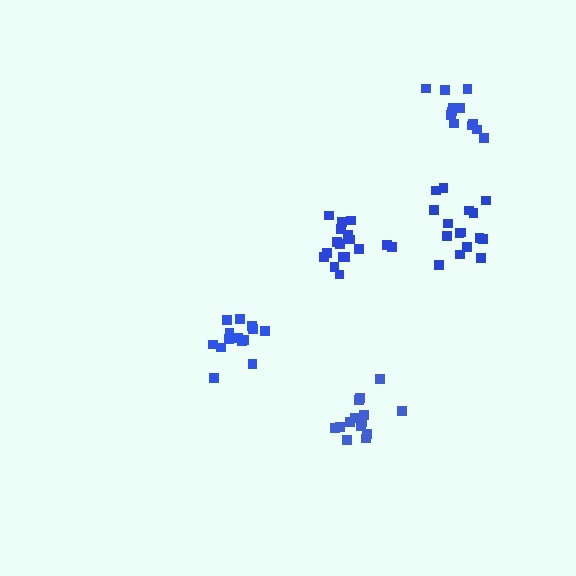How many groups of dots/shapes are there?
There are 5 groups.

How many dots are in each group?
Group 1: 14 dots, Group 2: 17 dots, Group 3: 16 dots, Group 4: 16 dots, Group 5: 12 dots (75 total).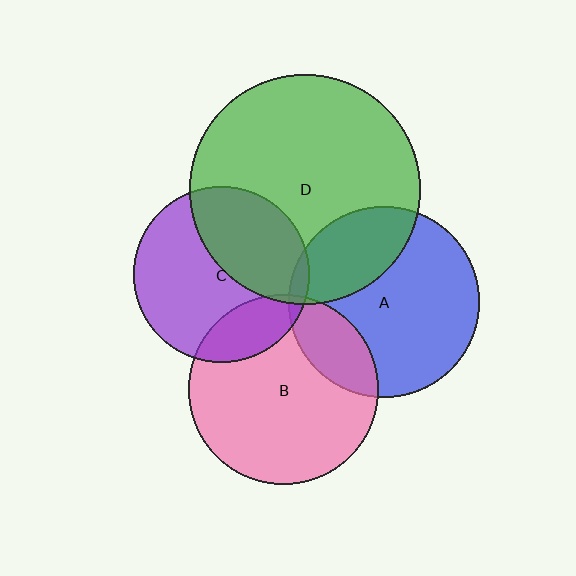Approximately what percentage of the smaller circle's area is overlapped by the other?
Approximately 20%.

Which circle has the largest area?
Circle D (green).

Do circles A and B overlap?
Yes.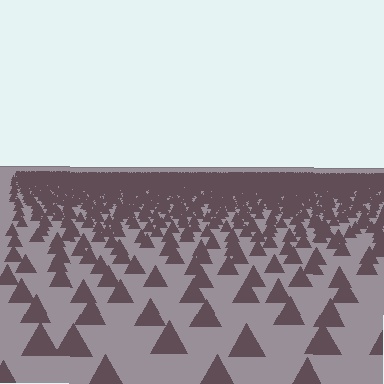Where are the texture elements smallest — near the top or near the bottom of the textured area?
Near the top.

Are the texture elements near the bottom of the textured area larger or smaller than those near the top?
Larger. Near the bottom, elements are closer to the viewer and appear at a bigger on-screen size.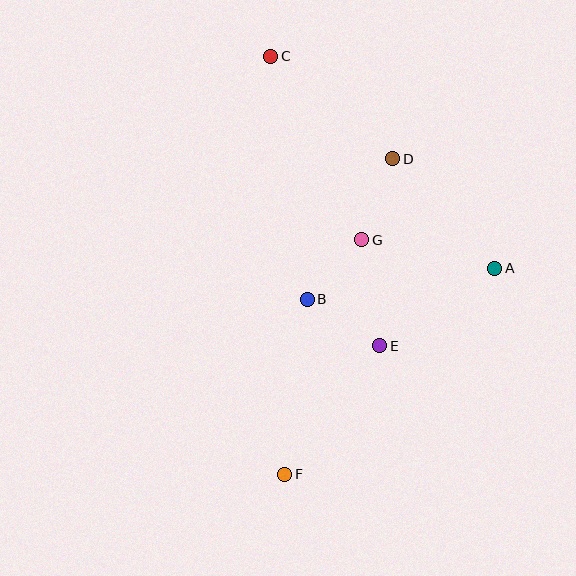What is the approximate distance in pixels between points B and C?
The distance between B and C is approximately 246 pixels.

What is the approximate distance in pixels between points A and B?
The distance between A and B is approximately 190 pixels.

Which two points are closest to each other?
Points B and G are closest to each other.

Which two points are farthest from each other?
Points C and F are farthest from each other.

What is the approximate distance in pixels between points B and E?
The distance between B and E is approximately 86 pixels.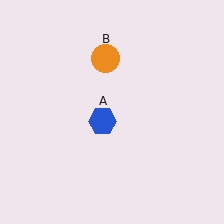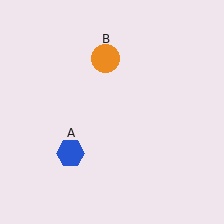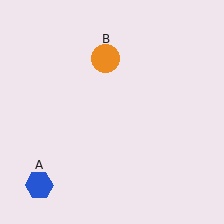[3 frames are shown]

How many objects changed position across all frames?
1 object changed position: blue hexagon (object A).